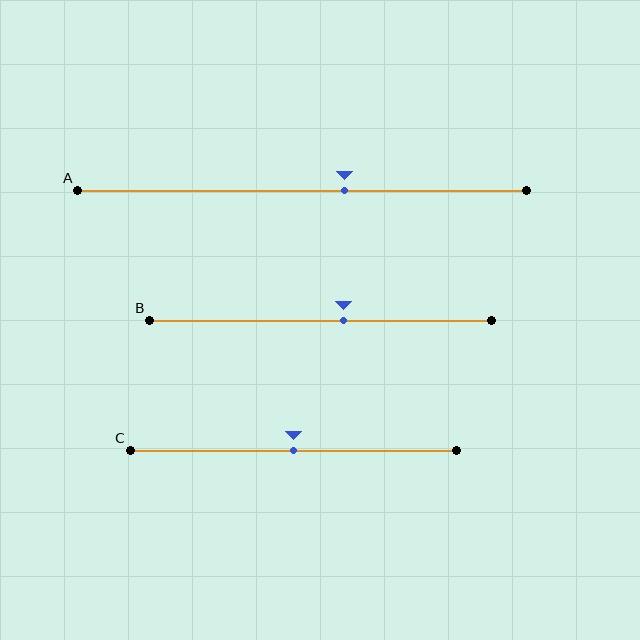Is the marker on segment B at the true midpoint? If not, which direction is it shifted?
No, the marker on segment B is shifted to the right by about 7% of the segment length.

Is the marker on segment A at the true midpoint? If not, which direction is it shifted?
No, the marker on segment A is shifted to the right by about 10% of the segment length.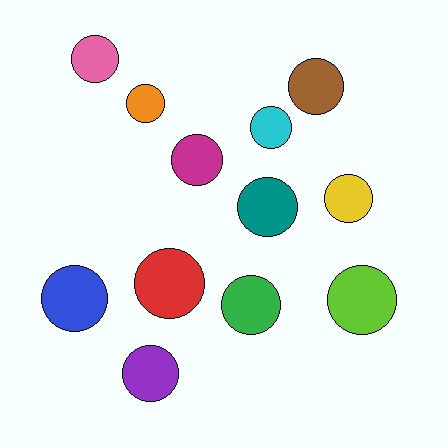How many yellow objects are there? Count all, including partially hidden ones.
There is 1 yellow object.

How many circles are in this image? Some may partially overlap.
There are 12 circles.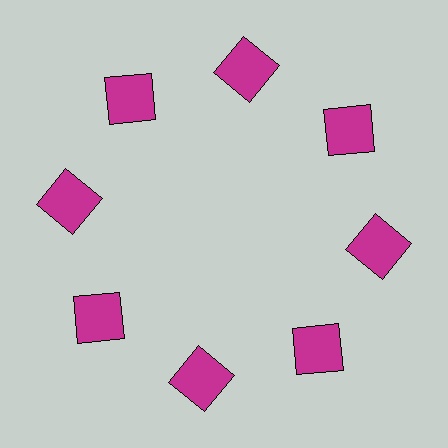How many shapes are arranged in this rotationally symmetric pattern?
There are 8 shapes, arranged in 8 groups of 1.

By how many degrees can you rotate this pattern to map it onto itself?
The pattern maps onto itself every 45 degrees of rotation.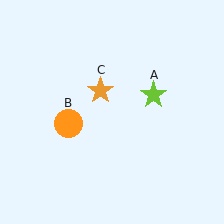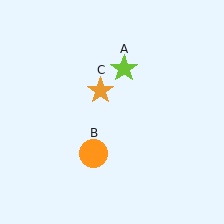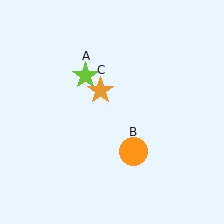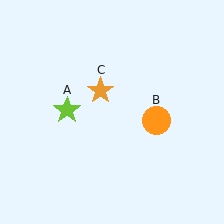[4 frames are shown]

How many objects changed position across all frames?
2 objects changed position: lime star (object A), orange circle (object B).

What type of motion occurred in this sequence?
The lime star (object A), orange circle (object B) rotated counterclockwise around the center of the scene.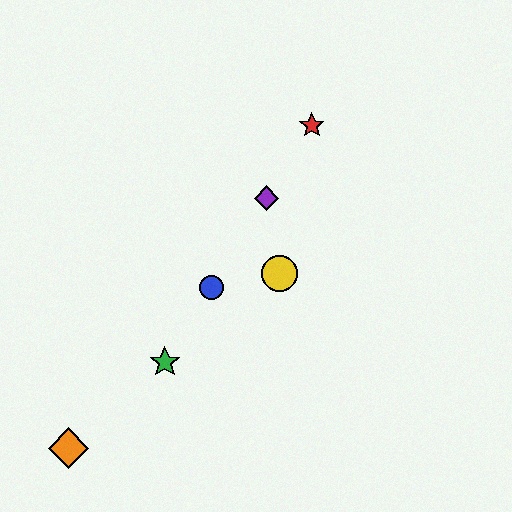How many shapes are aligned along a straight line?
4 shapes (the red star, the blue circle, the green star, the purple diamond) are aligned along a straight line.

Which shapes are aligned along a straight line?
The red star, the blue circle, the green star, the purple diamond are aligned along a straight line.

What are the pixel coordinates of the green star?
The green star is at (165, 362).